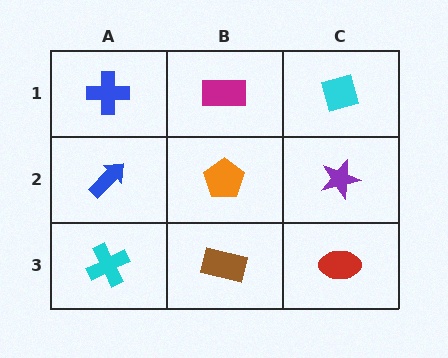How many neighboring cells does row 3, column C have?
2.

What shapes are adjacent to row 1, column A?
A blue arrow (row 2, column A), a magenta rectangle (row 1, column B).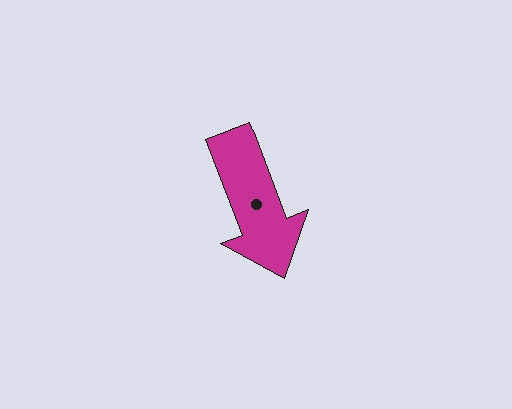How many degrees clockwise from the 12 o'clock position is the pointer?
Approximately 159 degrees.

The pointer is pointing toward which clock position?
Roughly 5 o'clock.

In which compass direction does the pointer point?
South.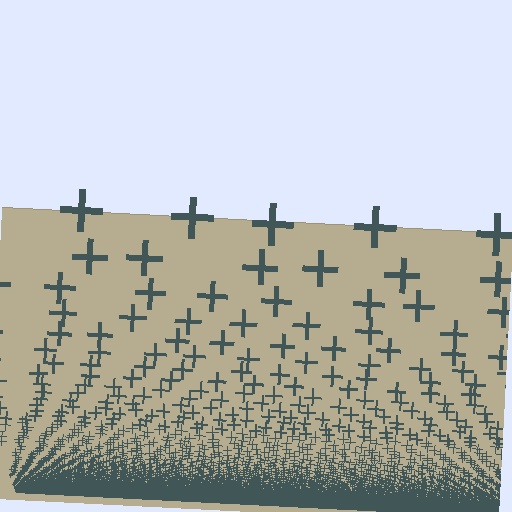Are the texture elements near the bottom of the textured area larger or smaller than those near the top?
Smaller. The gradient is inverted — elements near the bottom are smaller and denser.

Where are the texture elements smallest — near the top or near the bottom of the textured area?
Near the bottom.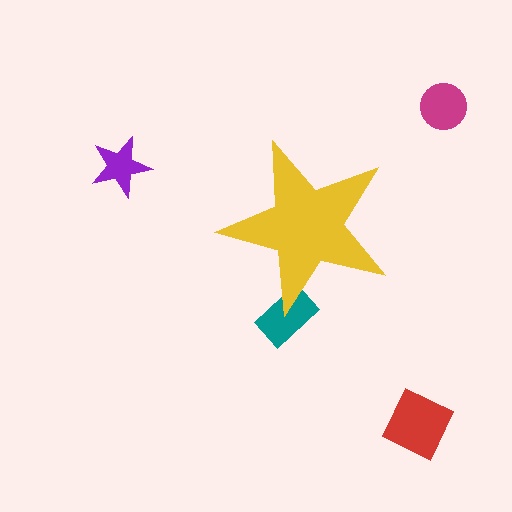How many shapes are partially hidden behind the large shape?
1 shape is partially hidden.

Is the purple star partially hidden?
No, the purple star is fully visible.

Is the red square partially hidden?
No, the red square is fully visible.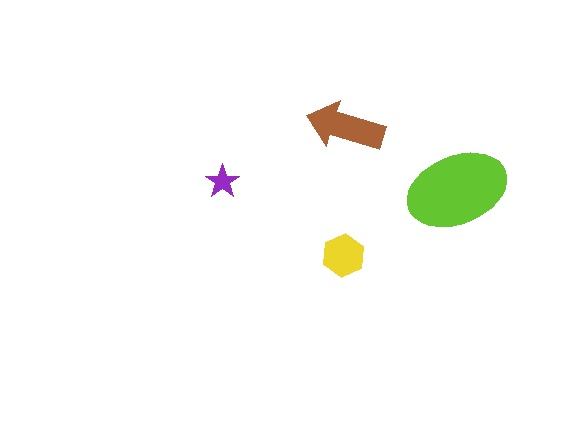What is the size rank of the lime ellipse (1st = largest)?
1st.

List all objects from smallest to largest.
The purple star, the yellow hexagon, the brown arrow, the lime ellipse.